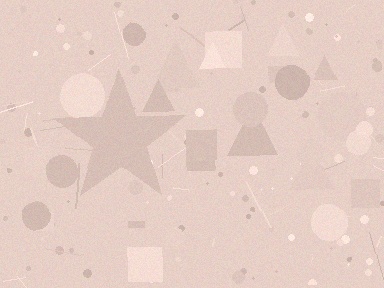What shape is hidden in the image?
A star is hidden in the image.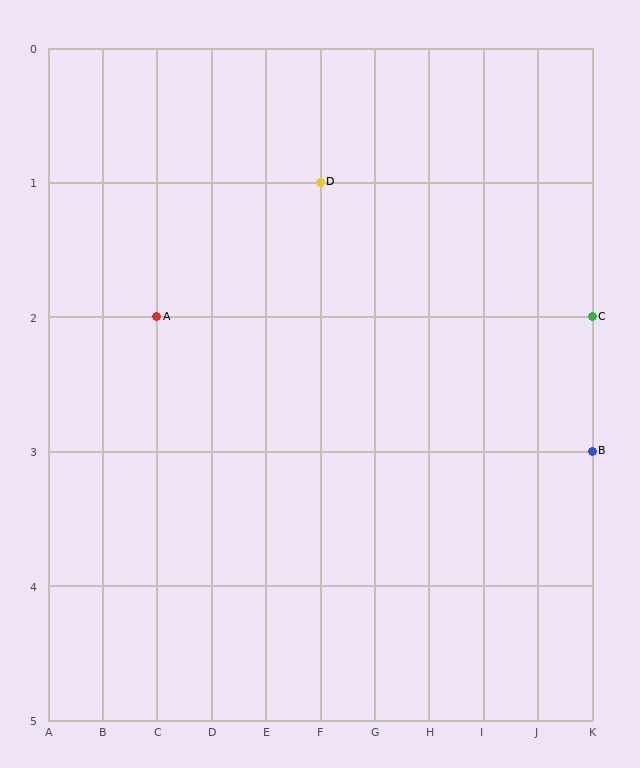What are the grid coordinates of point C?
Point C is at grid coordinates (K, 2).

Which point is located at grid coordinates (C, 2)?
Point A is at (C, 2).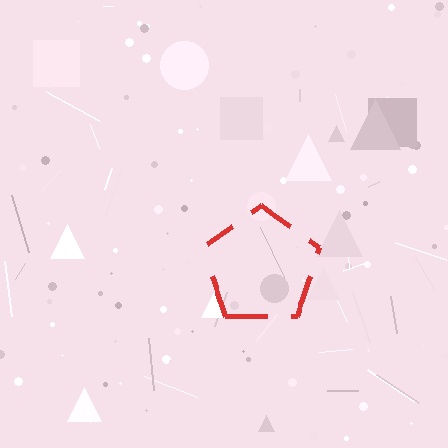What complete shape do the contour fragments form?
The contour fragments form a pentagon.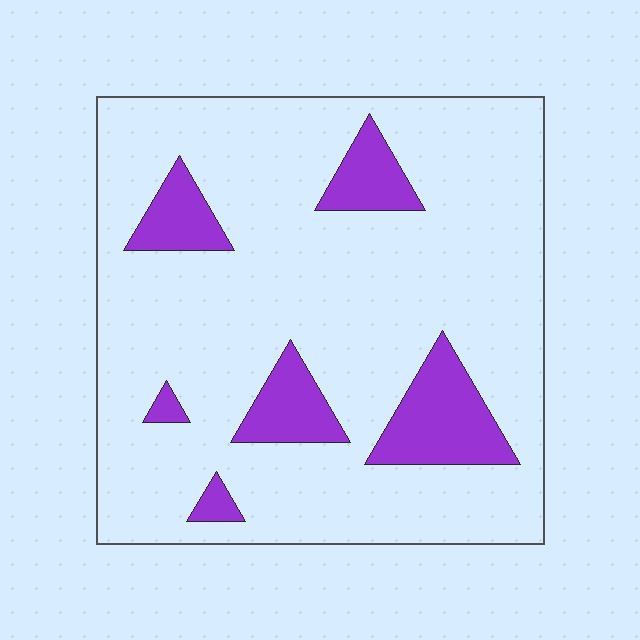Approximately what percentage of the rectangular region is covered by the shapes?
Approximately 15%.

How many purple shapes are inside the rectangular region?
6.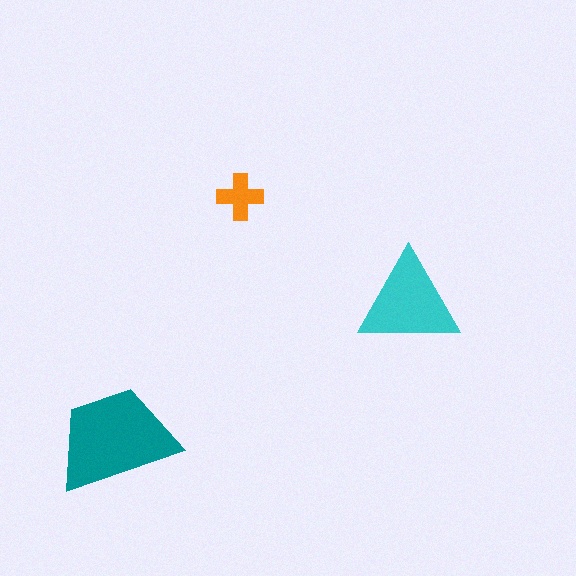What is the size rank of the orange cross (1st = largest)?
3rd.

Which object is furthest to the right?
The cyan triangle is rightmost.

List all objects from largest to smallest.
The teal trapezoid, the cyan triangle, the orange cross.